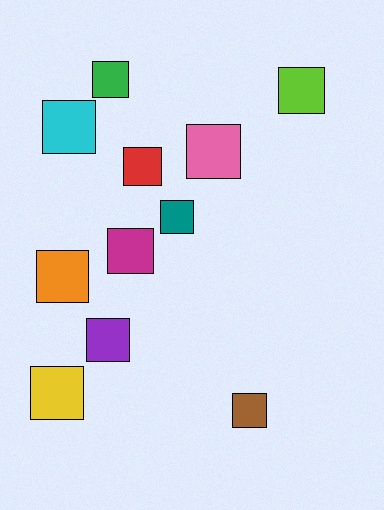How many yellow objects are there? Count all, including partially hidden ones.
There is 1 yellow object.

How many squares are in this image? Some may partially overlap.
There are 11 squares.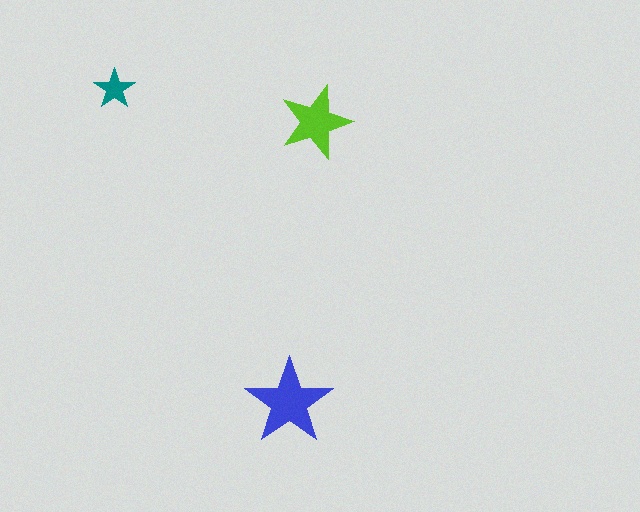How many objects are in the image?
There are 3 objects in the image.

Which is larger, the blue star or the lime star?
The blue one.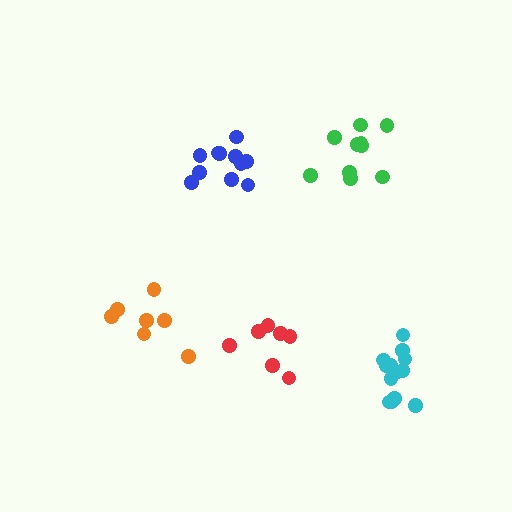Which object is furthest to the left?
The orange cluster is leftmost.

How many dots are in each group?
Group 1: 13 dots, Group 2: 7 dots, Group 3: 11 dots, Group 4: 10 dots, Group 5: 7 dots (48 total).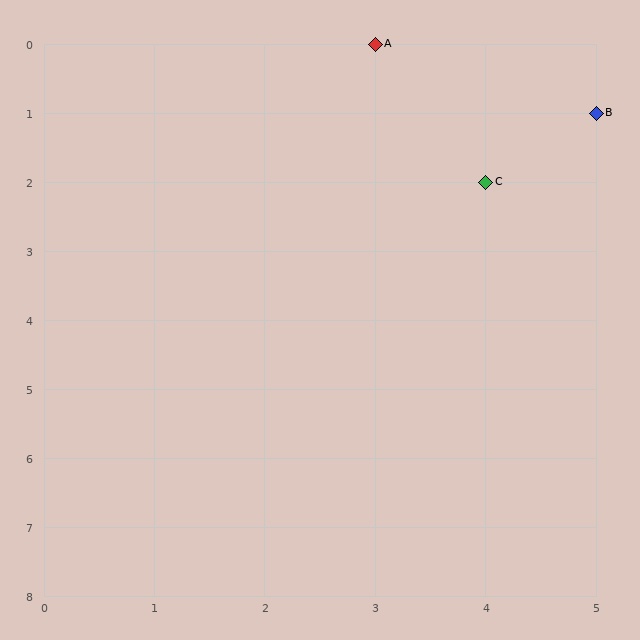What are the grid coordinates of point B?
Point B is at grid coordinates (5, 1).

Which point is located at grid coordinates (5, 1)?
Point B is at (5, 1).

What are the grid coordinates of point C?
Point C is at grid coordinates (4, 2).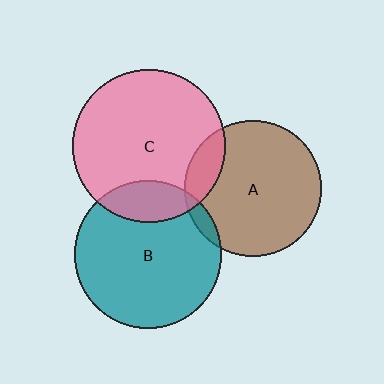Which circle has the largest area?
Circle C (pink).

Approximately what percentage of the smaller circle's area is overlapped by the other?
Approximately 5%.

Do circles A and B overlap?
Yes.